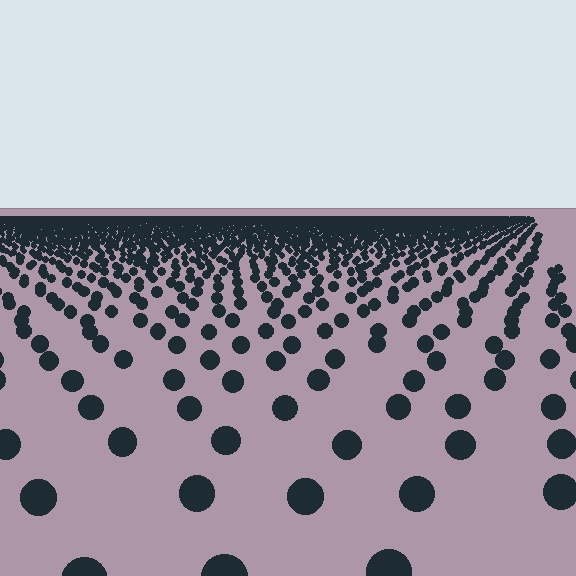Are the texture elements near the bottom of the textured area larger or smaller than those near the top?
Larger. Near the bottom, elements are closer to the viewer and appear at a bigger on-screen size.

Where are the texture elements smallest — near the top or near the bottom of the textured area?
Near the top.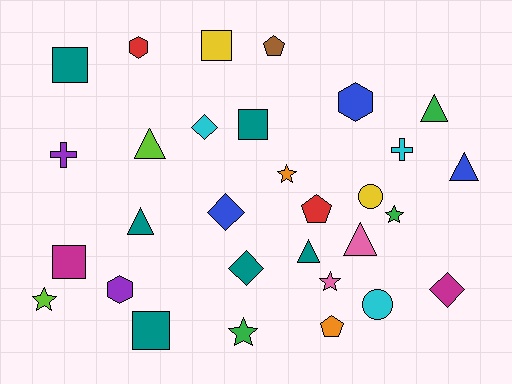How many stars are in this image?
There are 5 stars.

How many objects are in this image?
There are 30 objects.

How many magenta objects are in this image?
There are 2 magenta objects.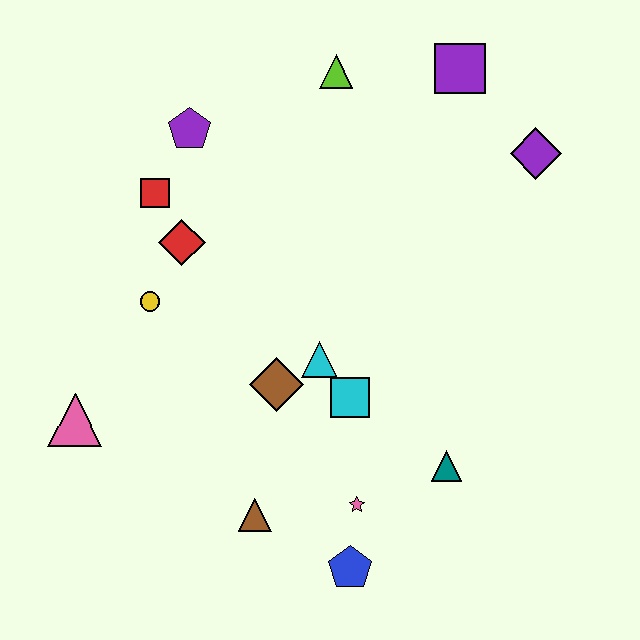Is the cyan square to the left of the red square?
No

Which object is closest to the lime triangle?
The purple square is closest to the lime triangle.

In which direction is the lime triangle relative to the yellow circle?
The lime triangle is above the yellow circle.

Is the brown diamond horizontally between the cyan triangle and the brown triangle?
Yes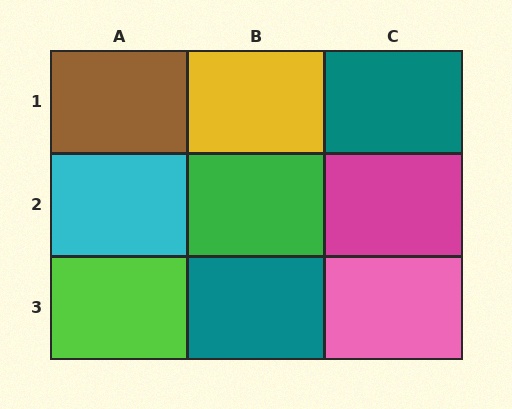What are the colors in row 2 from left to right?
Cyan, green, magenta.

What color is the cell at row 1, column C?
Teal.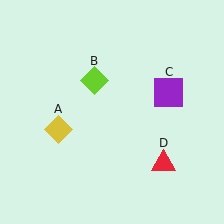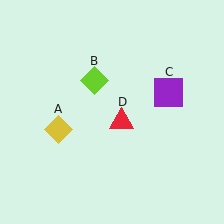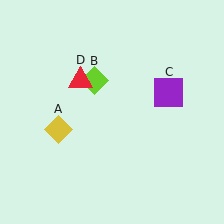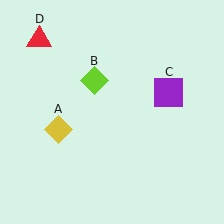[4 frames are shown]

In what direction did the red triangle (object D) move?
The red triangle (object D) moved up and to the left.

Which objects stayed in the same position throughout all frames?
Yellow diamond (object A) and lime diamond (object B) and purple square (object C) remained stationary.